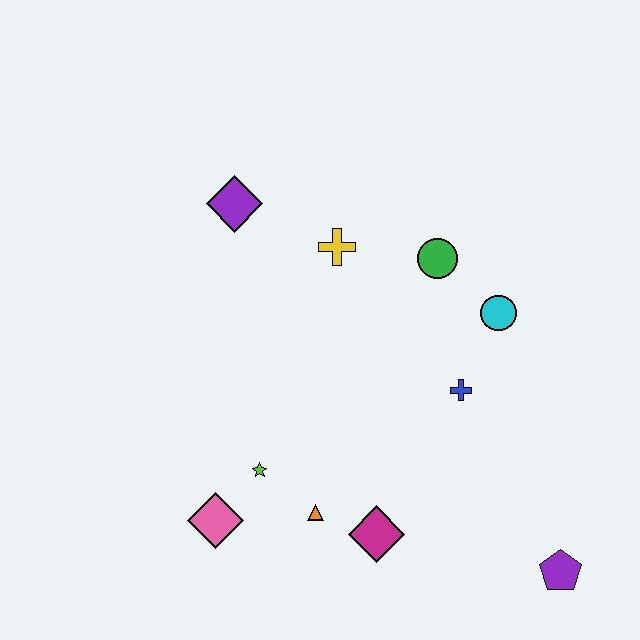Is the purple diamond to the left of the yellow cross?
Yes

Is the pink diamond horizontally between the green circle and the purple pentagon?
No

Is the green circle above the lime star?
Yes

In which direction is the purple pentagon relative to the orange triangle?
The purple pentagon is to the right of the orange triangle.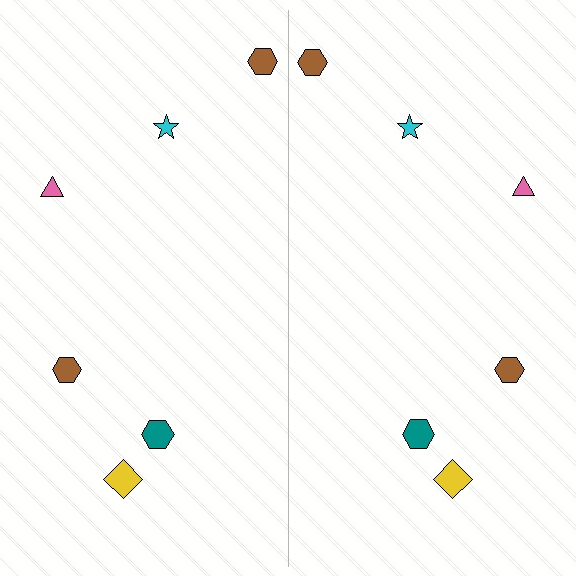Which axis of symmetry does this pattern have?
The pattern has a vertical axis of symmetry running through the center of the image.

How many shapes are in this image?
There are 12 shapes in this image.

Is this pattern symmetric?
Yes, this pattern has bilateral (reflection) symmetry.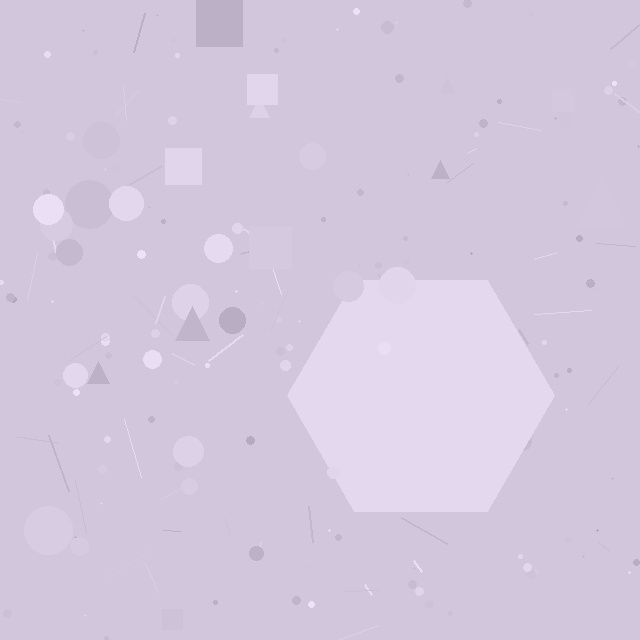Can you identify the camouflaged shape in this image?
The camouflaged shape is a hexagon.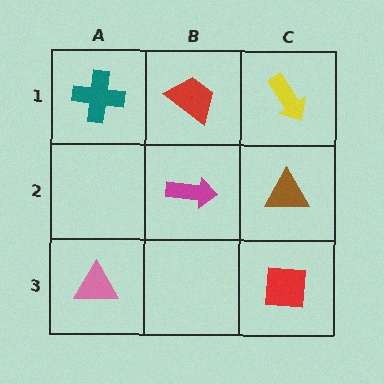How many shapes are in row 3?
2 shapes.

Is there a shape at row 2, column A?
No, that cell is empty.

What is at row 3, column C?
A red square.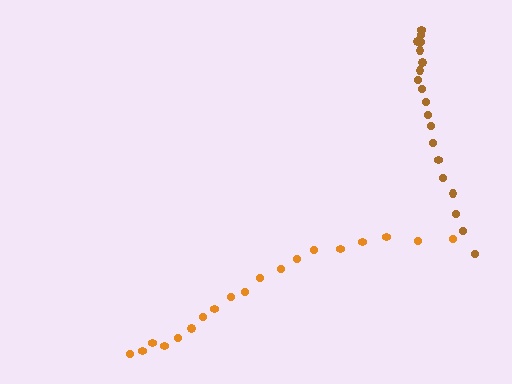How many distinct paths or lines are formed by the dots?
There are 2 distinct paths.